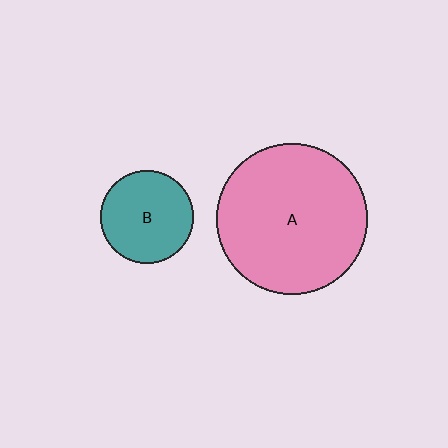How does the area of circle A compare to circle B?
Approximately 2.6 times.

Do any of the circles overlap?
No, none of the circles overlap.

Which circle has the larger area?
Circle A (pink).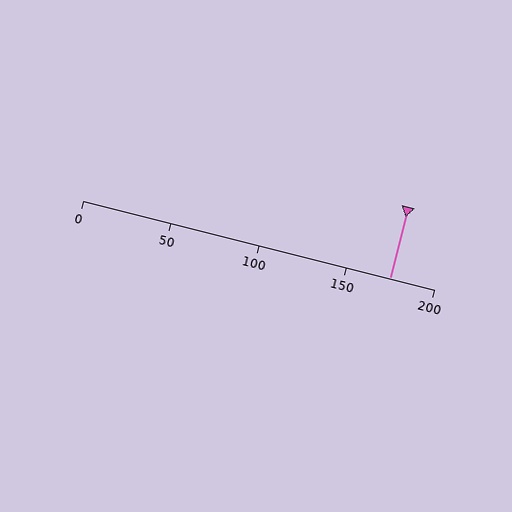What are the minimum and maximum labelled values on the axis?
The axis runs from 0 to 200.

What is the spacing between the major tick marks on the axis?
The major ticks are spaced 50 apart.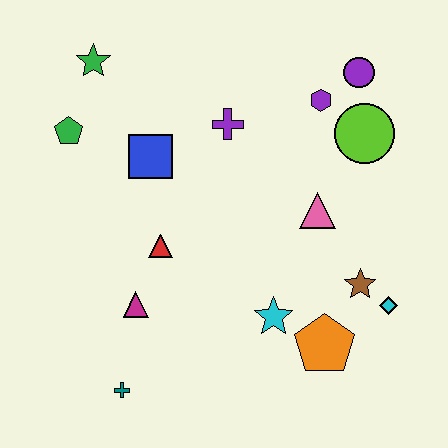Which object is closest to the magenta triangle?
The red triangle is closest to the magenta triangle.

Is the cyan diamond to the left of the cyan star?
No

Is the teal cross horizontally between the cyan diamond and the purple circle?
No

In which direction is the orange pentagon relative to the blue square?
The orange pentagon is below the blue square.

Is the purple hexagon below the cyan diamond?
No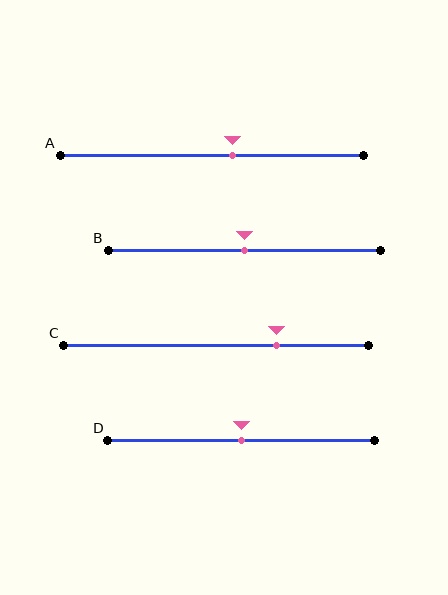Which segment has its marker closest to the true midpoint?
Segment B has its marker closest to the true midpoint.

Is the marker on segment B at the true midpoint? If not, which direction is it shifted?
Yes, the marker on segment B is at the true midpoint.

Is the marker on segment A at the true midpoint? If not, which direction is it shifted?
No, the marker on segment A is shifted to the right by about 7% of the segment length.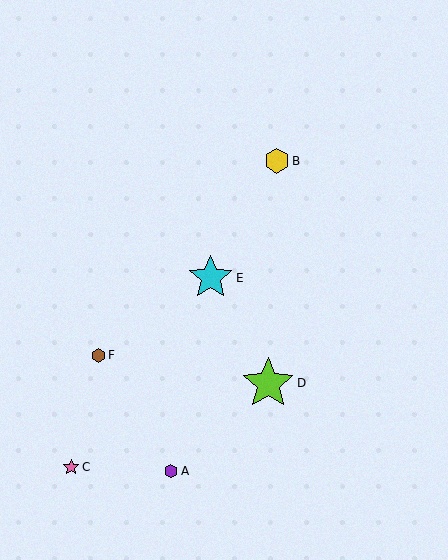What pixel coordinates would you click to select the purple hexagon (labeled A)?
Click at (171, 471) to select the purple hexagon A.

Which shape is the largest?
The lime star (labeled D) is the largest.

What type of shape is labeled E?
Shape E is a cyan star.